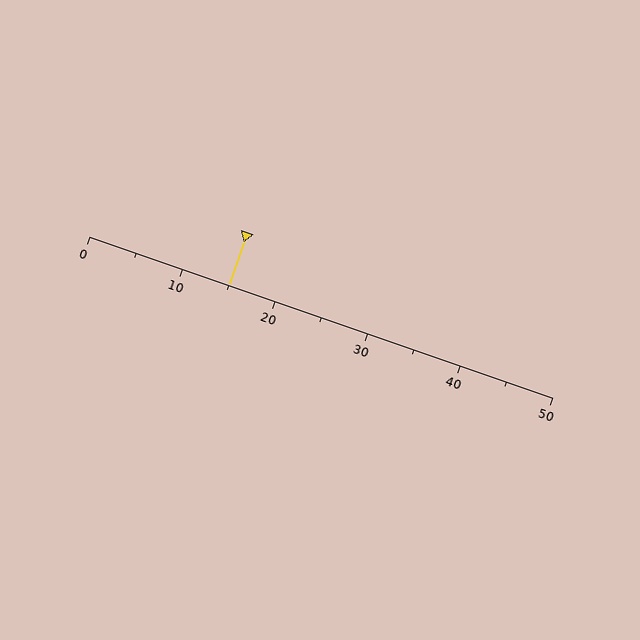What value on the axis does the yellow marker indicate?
The marker indicates approximately 15.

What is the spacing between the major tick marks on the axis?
The major ticks are spaced 10 apart.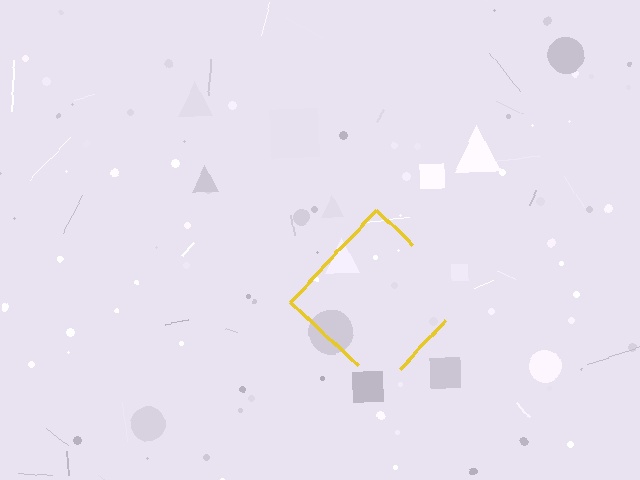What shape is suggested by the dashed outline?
The dashed outline suggests a diamond.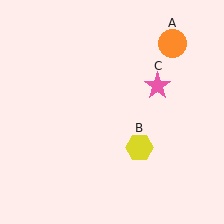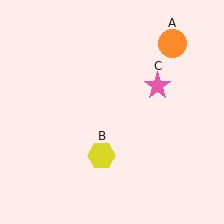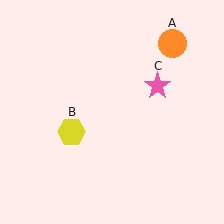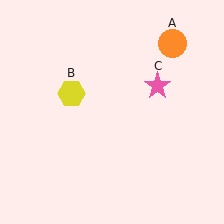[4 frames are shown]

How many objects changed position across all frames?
1 object changed position: yellow hexagon (object B).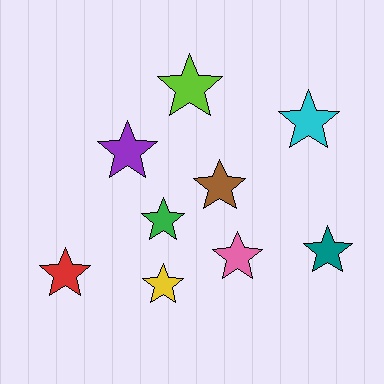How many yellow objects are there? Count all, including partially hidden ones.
There is 1 yellow object.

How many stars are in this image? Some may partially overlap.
There are 9 stars.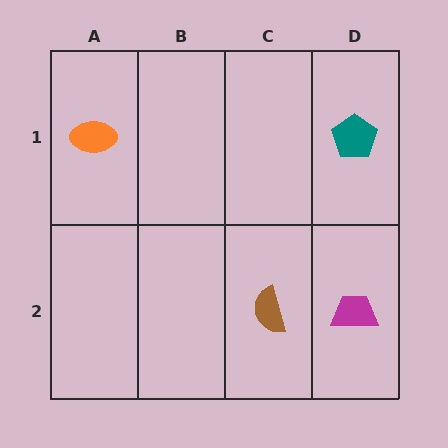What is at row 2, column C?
A brown semicircle.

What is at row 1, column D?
A teal pentagon.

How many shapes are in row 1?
2 shapes.